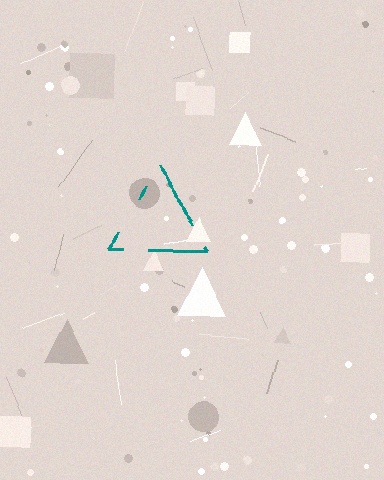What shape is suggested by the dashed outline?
The dashed outline suggests a triangle.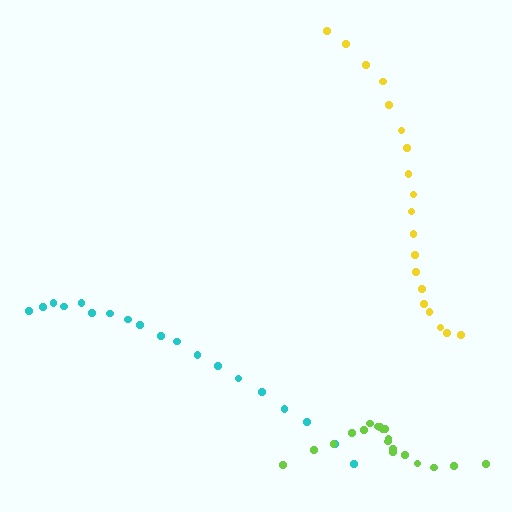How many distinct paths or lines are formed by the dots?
There are 3 distinct paths.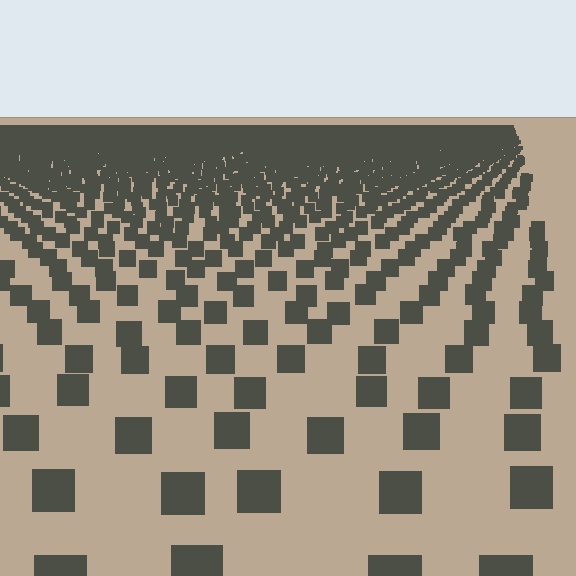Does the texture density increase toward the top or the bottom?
Density increases toward the top.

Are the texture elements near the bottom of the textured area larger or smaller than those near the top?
Larger. Near the bottom, elements are closer to the viewer and appear at a bigger on-screen size.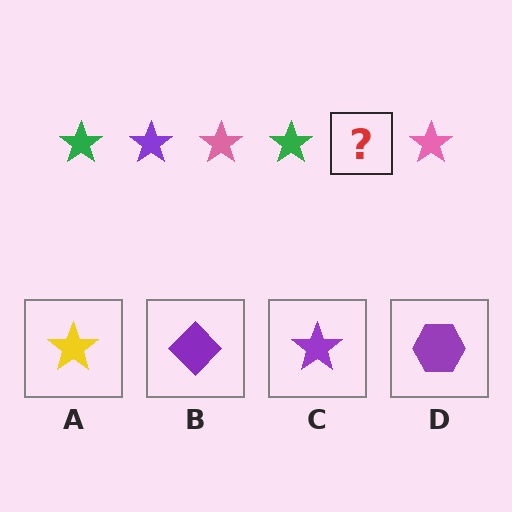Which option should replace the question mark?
Option C.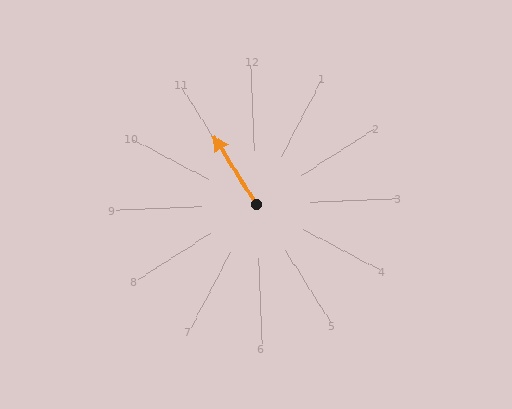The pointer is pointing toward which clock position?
Roughly 11 o'clock.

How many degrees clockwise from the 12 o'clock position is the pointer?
Approximately 331 degrees.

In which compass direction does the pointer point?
Northwest.